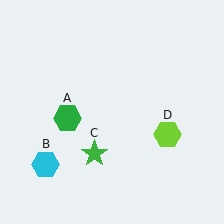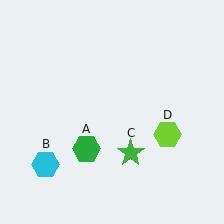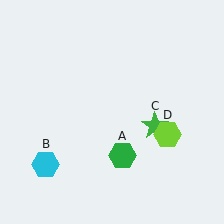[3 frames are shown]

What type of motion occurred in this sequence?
The green hexagon (object A), green star (object C) rotated counterclockwise around the center of the scene.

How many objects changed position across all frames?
2 objects changed position: green hexagon (object A), green star (object C).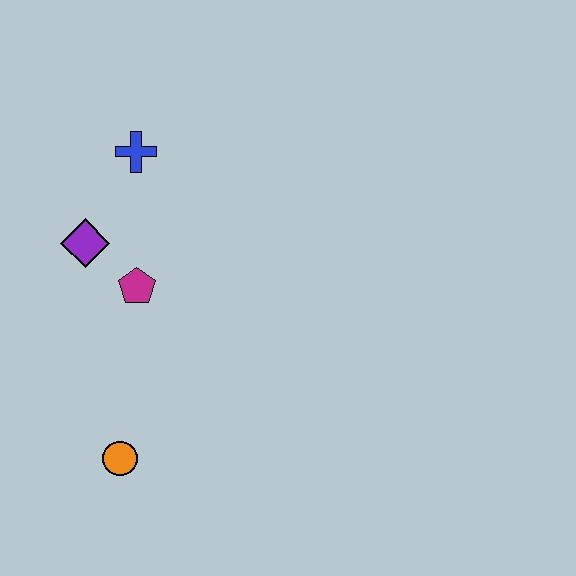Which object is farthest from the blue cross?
The orange circle is farthest from the blue cross.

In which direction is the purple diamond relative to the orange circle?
The purple diamond is above the orange circle.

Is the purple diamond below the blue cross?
Yes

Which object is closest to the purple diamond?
The magenta pentagon is closest to the purple diamond.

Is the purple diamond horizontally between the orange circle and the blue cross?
No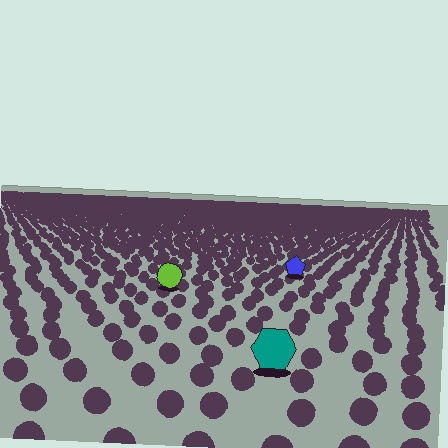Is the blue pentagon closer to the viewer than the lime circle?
No. The lime circle is closer — you can tell from the texture gradient: the ground texture is coarser near it.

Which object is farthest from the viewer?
The blue pentagon is farthest from the viewer. It appears smaller and the ground texture around it is denser.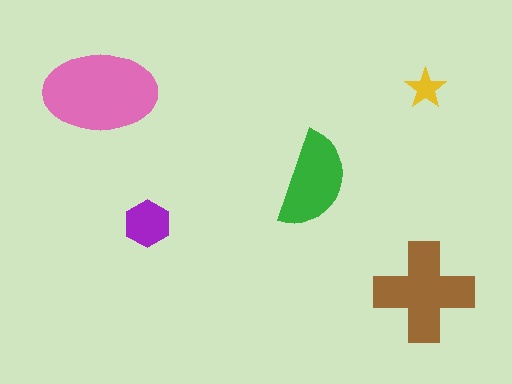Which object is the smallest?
The yellow star.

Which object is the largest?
The pink ellipse.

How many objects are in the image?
There are 5 objects in the image.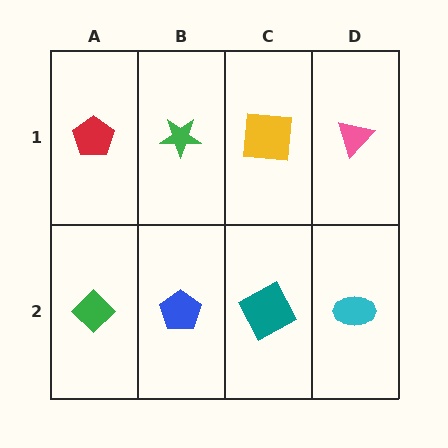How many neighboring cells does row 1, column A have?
2.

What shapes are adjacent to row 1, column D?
A cyan ellipse (row 2, column D), a yellow square (row 1, column C).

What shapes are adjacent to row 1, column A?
A green diamond (row 2, column A), a green star (row 1, column B).